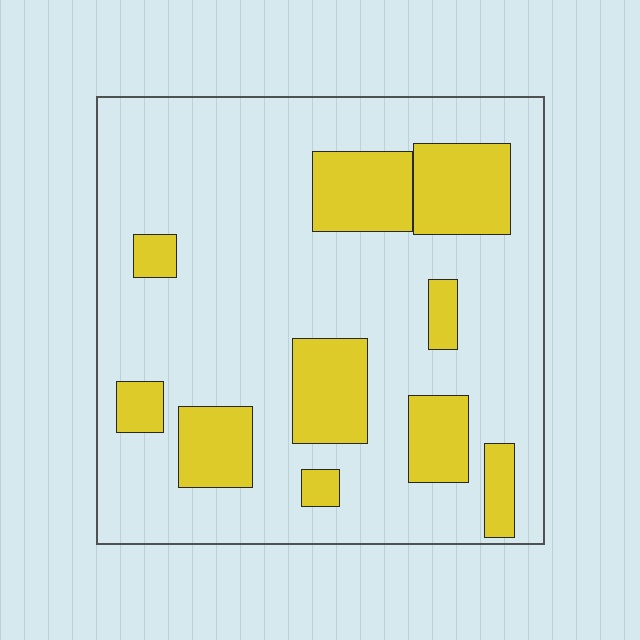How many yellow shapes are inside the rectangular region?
10.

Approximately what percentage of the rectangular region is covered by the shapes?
Approximately 25%.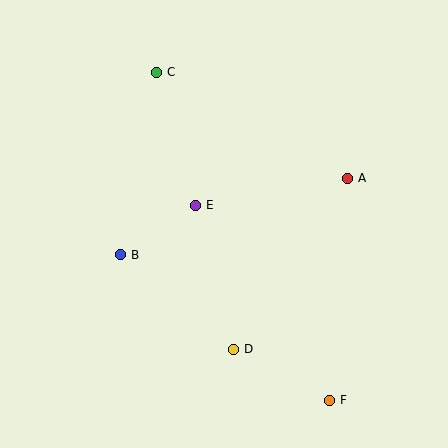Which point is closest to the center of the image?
Point E at (196, 205) is closest to the center.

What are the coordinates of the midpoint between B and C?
The midpoint between B and C is at (139, 164).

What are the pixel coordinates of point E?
Point E is at (196, 205).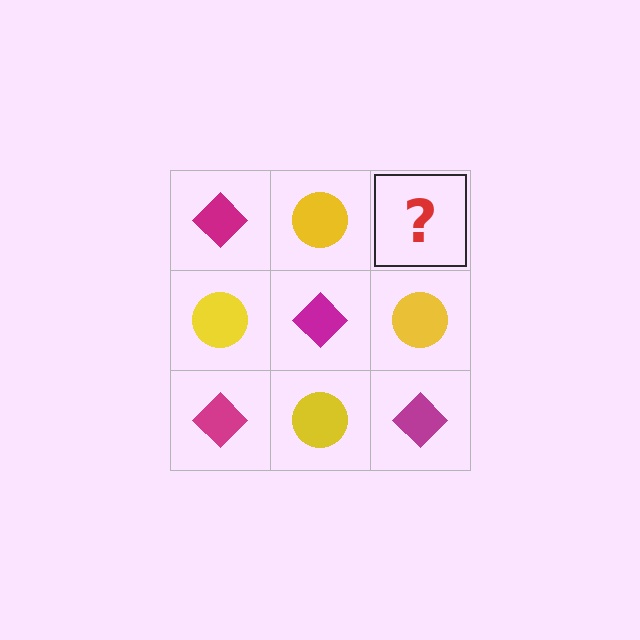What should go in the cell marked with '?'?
The missing cell should contain a magenta diamond.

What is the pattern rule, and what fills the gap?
The rule is that it alternates magenta diamond and yellow circle in a checkerboard pattern. The gap should be filled with a magenta diamond.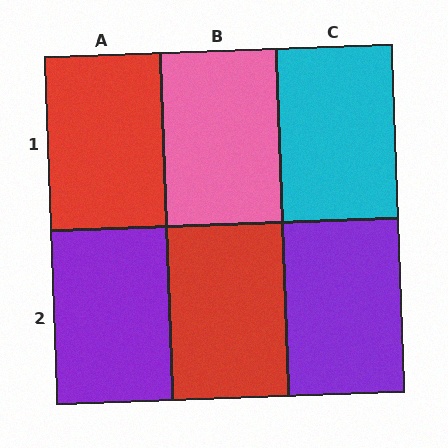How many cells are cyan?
1 cell is cyan.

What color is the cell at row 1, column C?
Cyan.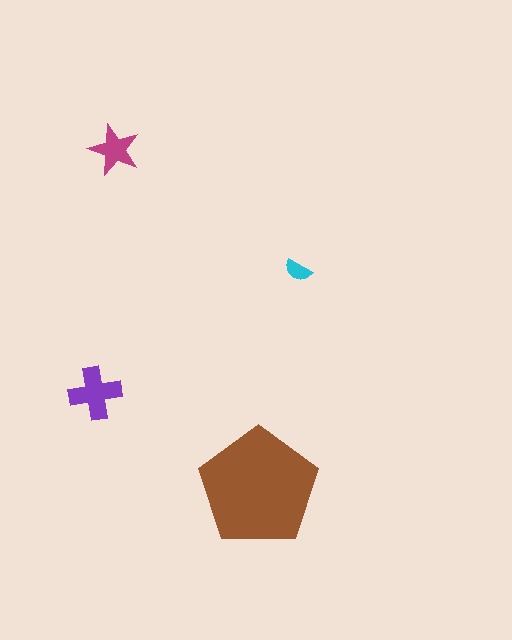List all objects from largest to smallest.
The brown pentagon, the purple cross, the magenta star, the cyan semicircle.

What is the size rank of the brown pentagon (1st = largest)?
1st.